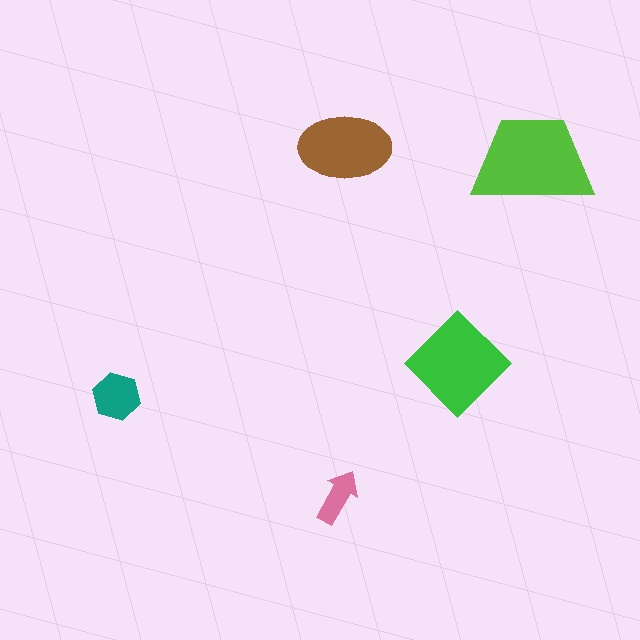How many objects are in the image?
There are 5 objects in the image.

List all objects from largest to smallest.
The lime trapezoid, the green diamond, the brown ellipse, the teal hexagon, the pink arrow.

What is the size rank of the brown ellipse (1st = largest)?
3rd.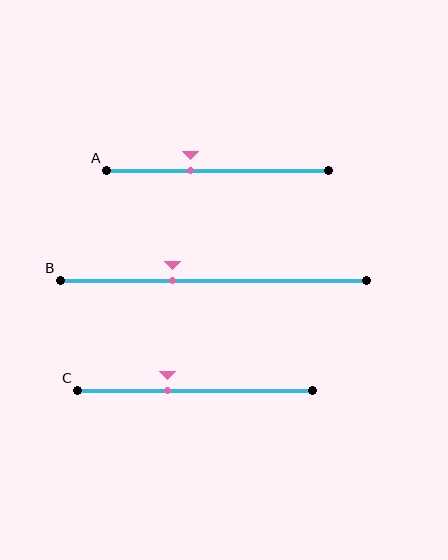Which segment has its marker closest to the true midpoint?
Segment C has its marker closest to the true midpoint.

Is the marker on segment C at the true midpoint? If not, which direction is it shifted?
No, the marker on segment C is shifted to the left by about 12% of the segment length.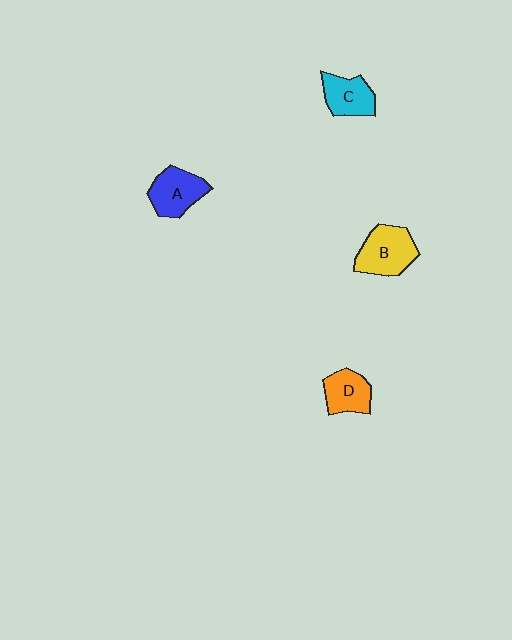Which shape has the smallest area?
Shape D (orange).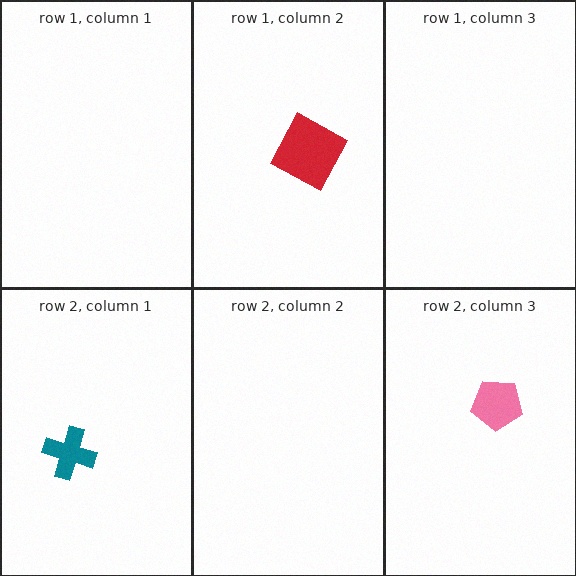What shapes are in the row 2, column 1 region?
The teal cross.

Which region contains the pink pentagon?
The row 2, column 3 region.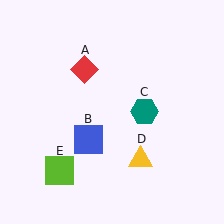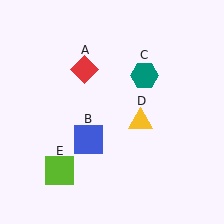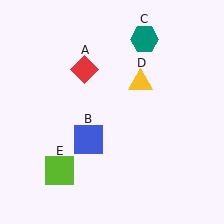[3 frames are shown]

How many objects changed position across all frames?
2 objects changed position: teal hexagon (object C), yellow triangle (object D).